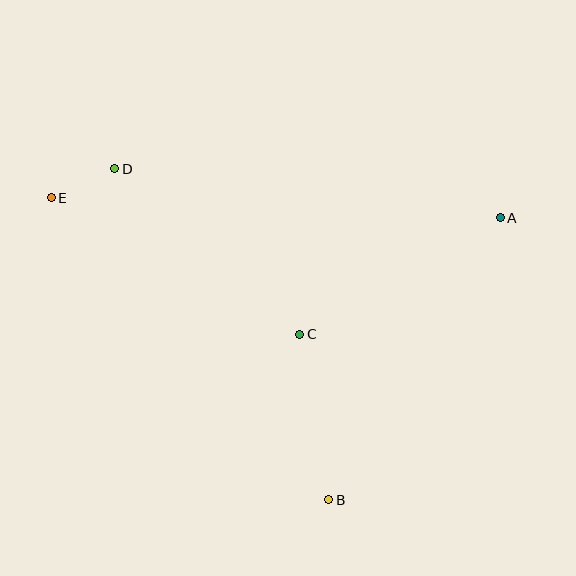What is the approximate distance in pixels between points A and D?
The distance between A and D is approximately 389 pixels.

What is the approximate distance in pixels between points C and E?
The distance between C and E is approximately 284 pixels.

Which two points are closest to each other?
Points D and E are closest to each other.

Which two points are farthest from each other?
Points A and E are farthest from each other.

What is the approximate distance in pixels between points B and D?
The distance between B and D is approximately 394 pixels.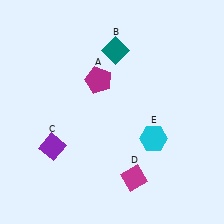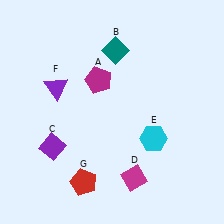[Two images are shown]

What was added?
A purple triangle (F), a red pentagon (G) were added in Image 2.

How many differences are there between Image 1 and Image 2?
There are 2 differences between the two images.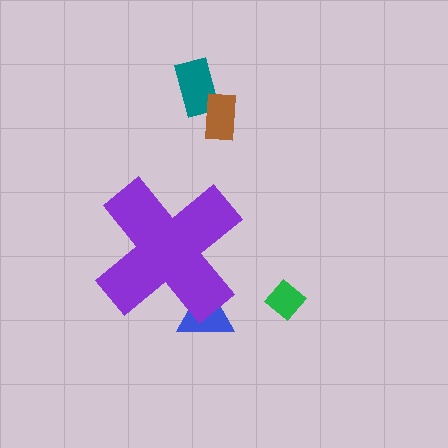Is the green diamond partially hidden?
No, the green diamond is fully visible.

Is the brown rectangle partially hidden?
No, the brown rectangle is fully visible.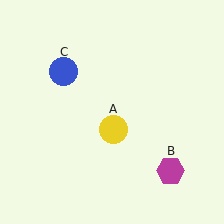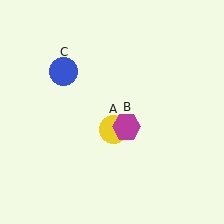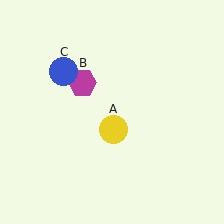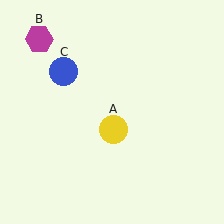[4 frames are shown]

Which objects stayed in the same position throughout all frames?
Yellow circle (object A) and blue circle (object C) remained stationary.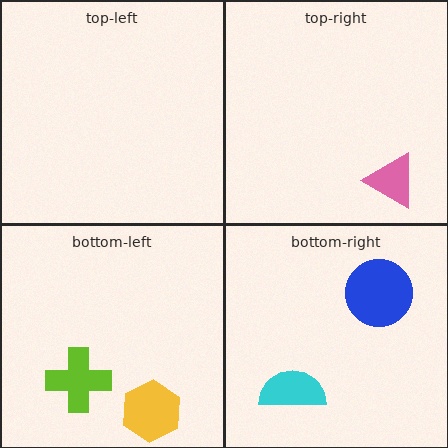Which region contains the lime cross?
The bottom-left region.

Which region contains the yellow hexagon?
The bottom-left region.